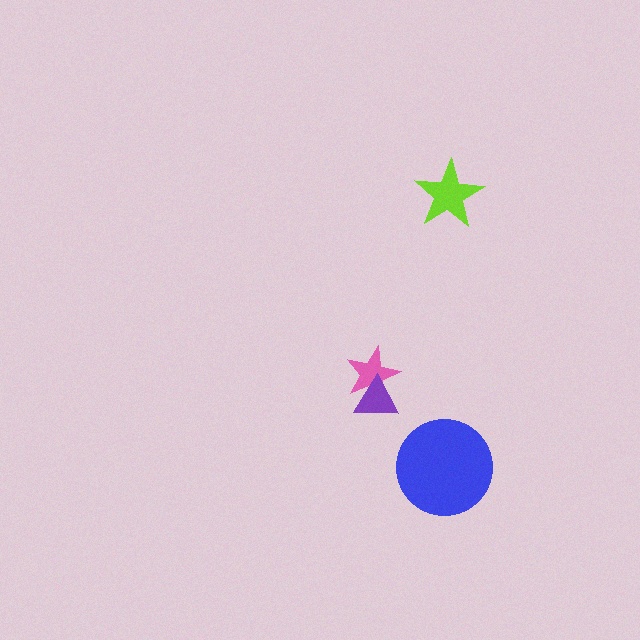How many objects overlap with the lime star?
0 objects overlap with the lime star.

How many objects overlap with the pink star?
1 object overlaps with the pink star.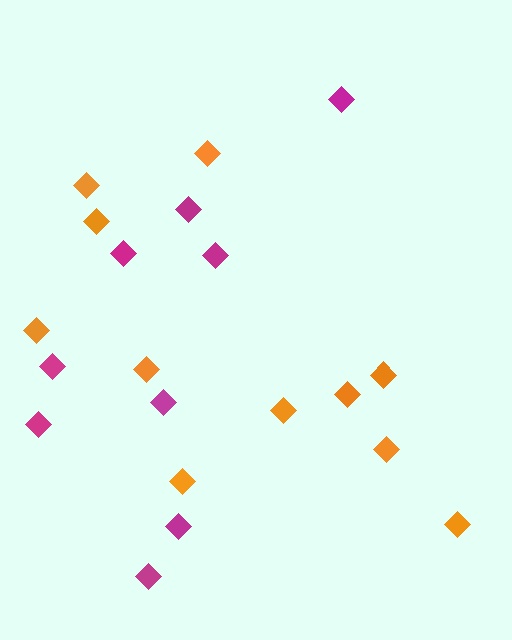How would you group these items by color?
There are 2 groups: one group of orange diamonds (11) and one group of magenta diamonds (9).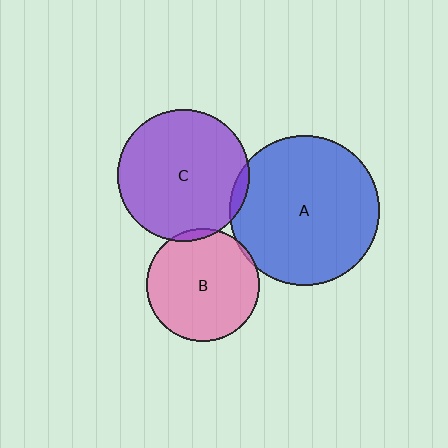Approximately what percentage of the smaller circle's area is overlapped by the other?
Approximately 5%.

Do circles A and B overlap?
Yes.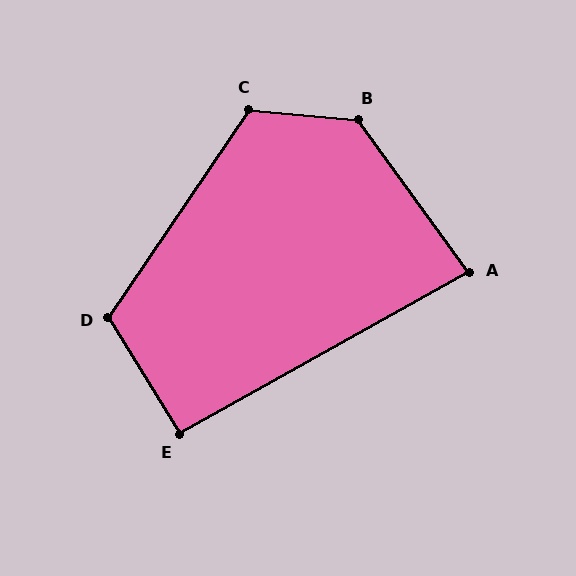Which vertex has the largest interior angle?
B, at approximately 131 degrees.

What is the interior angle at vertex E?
Approximately 92 degrees (approximately right).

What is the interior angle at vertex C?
Approximately 119 degrees (obtuse).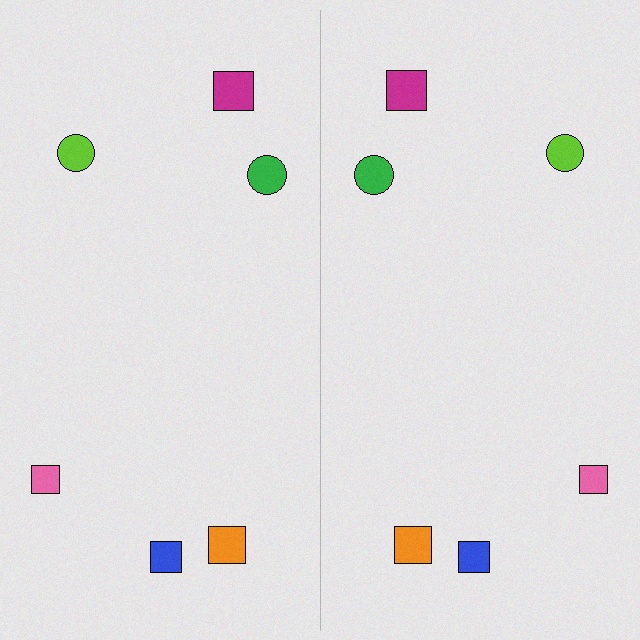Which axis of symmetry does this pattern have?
The pattern has a vertical axis of symmetry running through the center of the image.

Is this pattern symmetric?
Yes, this pattern has bilateral (reflection) symmetry.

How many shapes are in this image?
There are 12 shapes in this image.